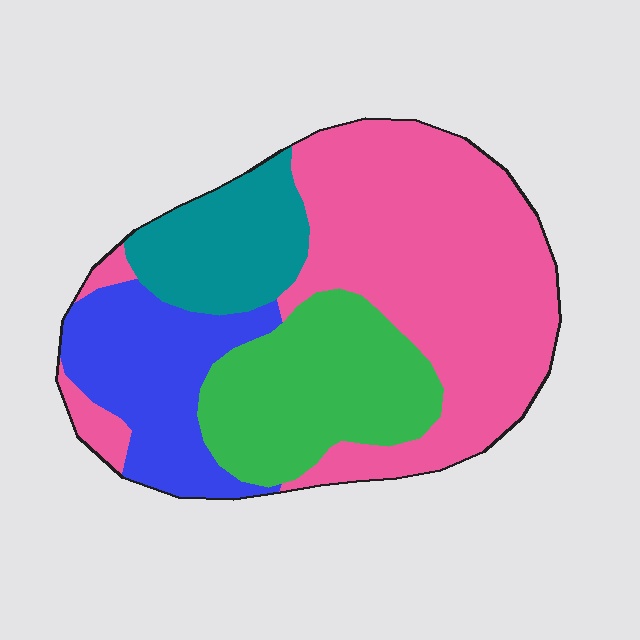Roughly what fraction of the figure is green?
Green covers 22% of the figure.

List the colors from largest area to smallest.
From largest to smallest: pink, green, blue, teal.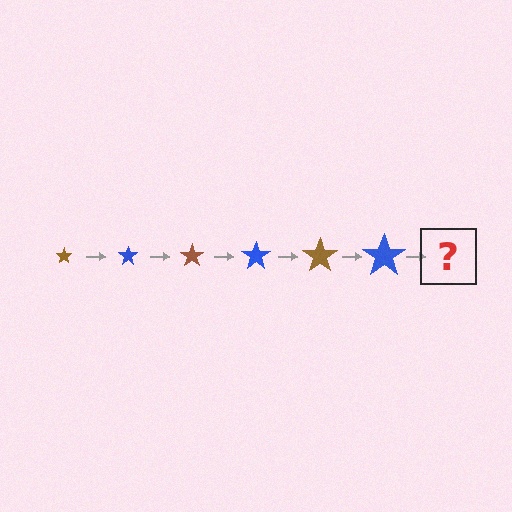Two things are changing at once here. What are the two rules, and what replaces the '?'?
The two rules are that the star grows larger each step and the color cycles through brown and blue. The '?' should be a brown star, larger than the previous one.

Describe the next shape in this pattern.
It should be a brown star, larger than the previous one.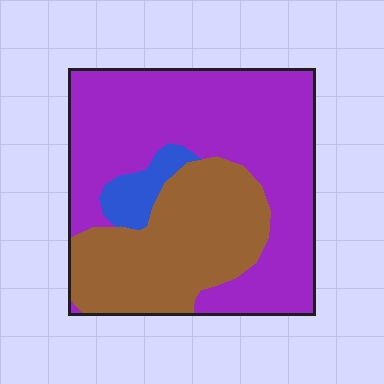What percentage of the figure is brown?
Brown covers roughly 35% of the figure.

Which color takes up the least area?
Blue, at roughly 5%.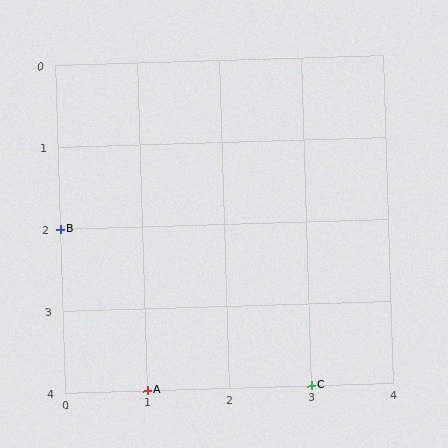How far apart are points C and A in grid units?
Points C and A are 2 columns apart.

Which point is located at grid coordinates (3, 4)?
Point C is at (3, 4).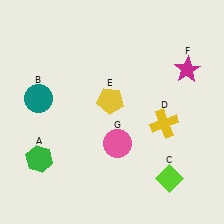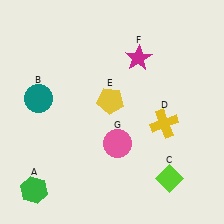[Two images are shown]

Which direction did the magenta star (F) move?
The magenta star (F) moved left.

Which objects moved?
The objects that moved are: the green hexagon (A), the magenta star (F).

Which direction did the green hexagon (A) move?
The green hexagon (A) moved down.